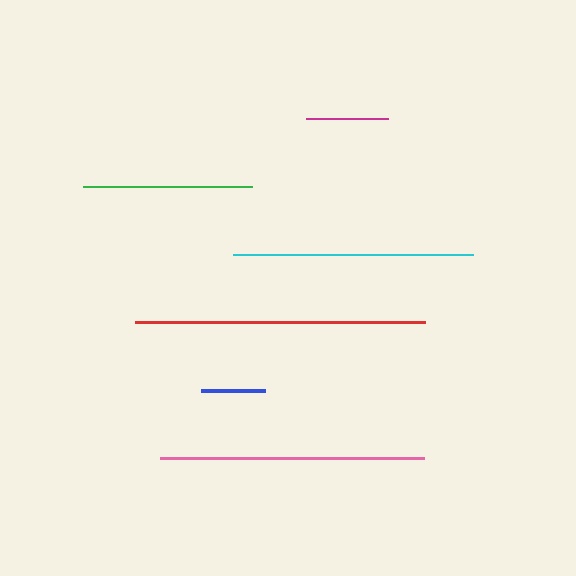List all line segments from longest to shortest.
From longest to shortest: red, pink, cyan, green, magenta, blue.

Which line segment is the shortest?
The blue line is the shortest at approximately 64 pixels.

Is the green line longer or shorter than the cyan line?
The cyan line is longer than the green line.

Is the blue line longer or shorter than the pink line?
The pink line is longer than the blue line.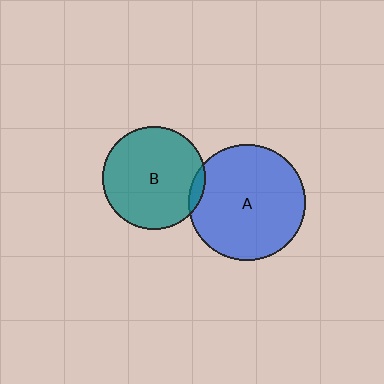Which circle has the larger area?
Circle A (blue).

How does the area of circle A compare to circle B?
Approximately 1.3 times.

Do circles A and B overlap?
Yes.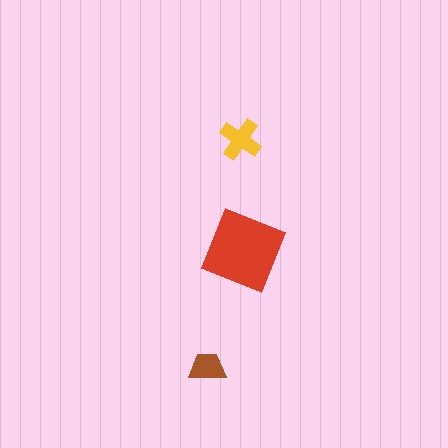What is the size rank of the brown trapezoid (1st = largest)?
3rd.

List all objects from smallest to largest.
The brown trapezoid, the yellow cross, the red diamond.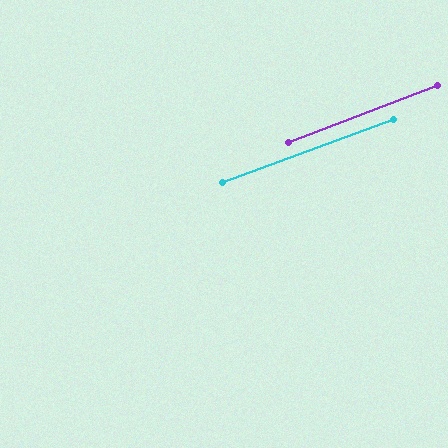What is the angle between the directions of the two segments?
Approximately 1 degree.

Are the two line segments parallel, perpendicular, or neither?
Parallel — their directions differ by only 0.9°.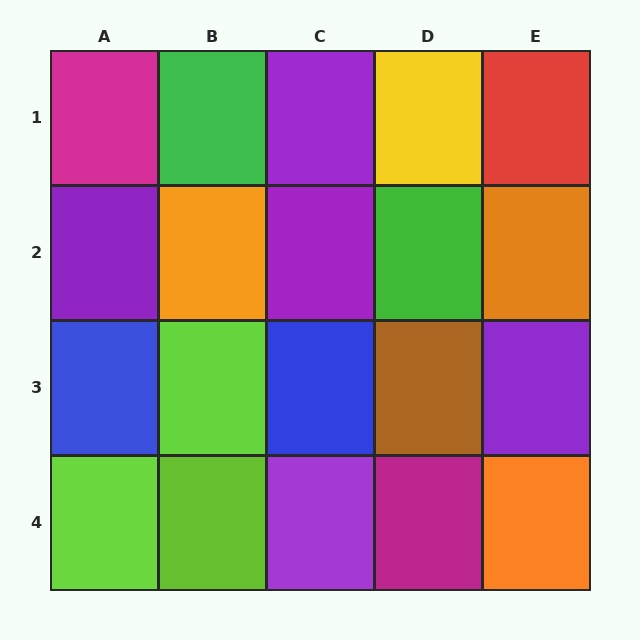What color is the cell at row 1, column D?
Yellow.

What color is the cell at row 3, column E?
Purple.